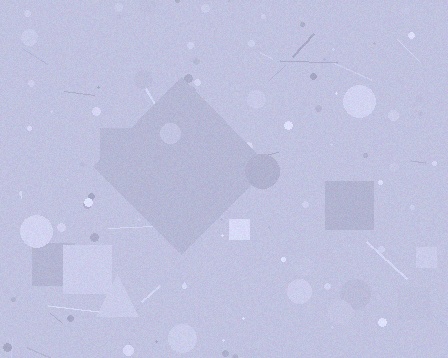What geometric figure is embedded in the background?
A diamond is embedded in the background.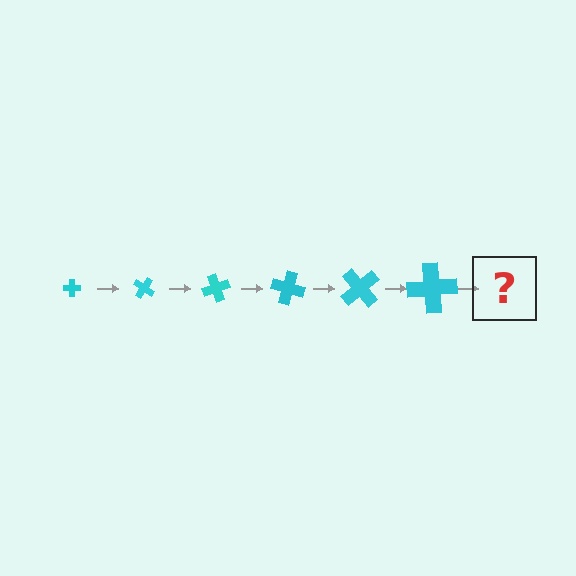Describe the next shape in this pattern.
It should be a cross, larger than the previous one and rotated 210 degrees from the start.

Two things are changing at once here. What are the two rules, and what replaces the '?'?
The two rules are that the cross grows larger each step and it rotates 35 degrees each step. The '?' should be a cross, larger than the previous one and rotated 210 degrees from the start.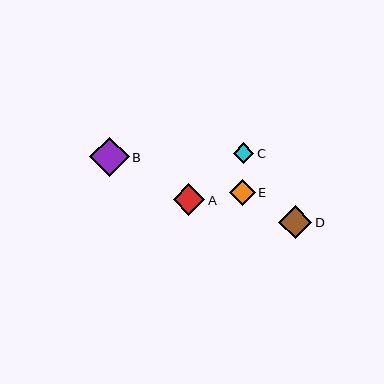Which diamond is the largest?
Diamond B is the largest with a size of approximately 39 pixels.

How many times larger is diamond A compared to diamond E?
Diamond A is approximately 1.3 times the size of diamond E.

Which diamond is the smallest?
Diamond C is the smallest with a size of approximately 20 pixels.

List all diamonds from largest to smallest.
From largest to smallest: B, D, A, E, C.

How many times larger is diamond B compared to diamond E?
Diamond B is approximately 1.6 times the size of diamond E.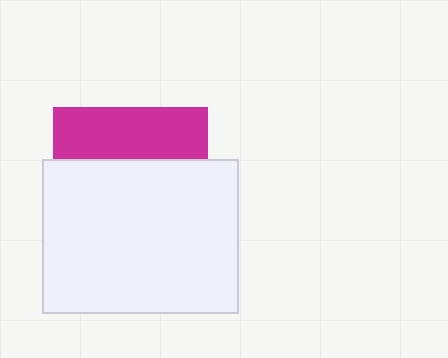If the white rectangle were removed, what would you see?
You would see the complete magenta square.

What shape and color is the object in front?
The object in front is a white rectangle.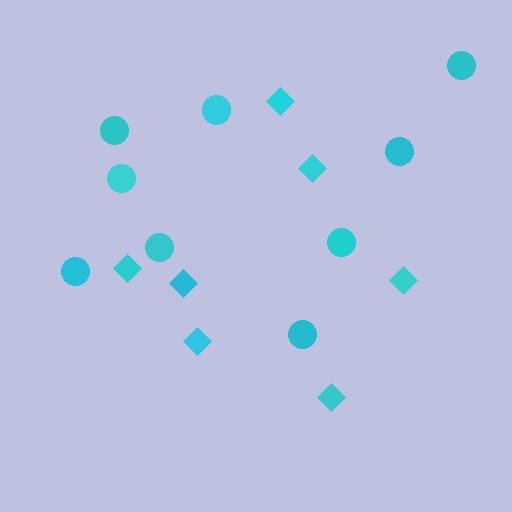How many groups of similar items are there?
There are 2 groups: one group of diamonds (7) and one group of circles (9).